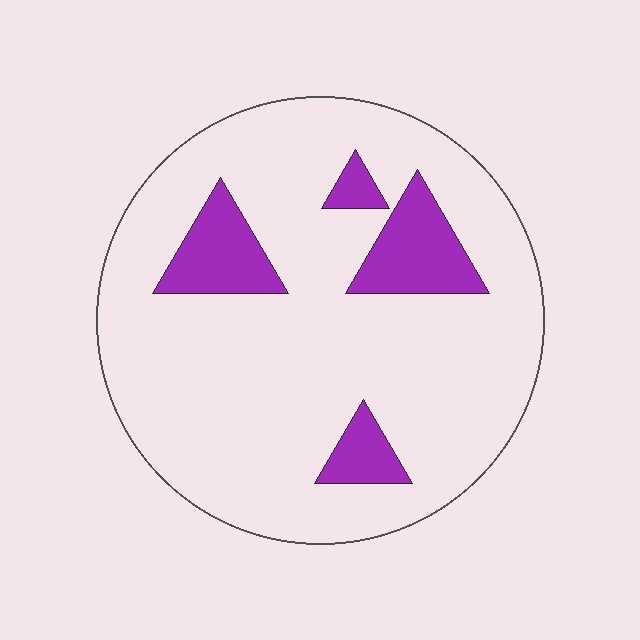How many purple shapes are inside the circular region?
4.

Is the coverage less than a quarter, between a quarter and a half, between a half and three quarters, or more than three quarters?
Less than a quarter.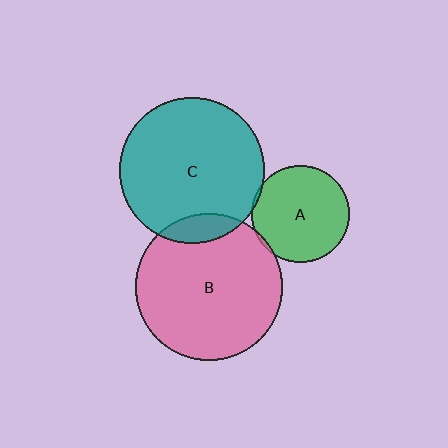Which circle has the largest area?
Circle B (pink).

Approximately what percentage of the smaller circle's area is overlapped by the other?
Approximately 5%.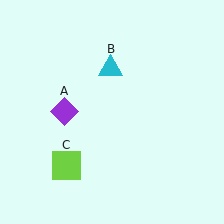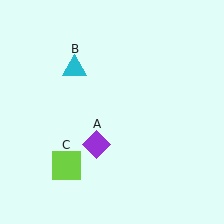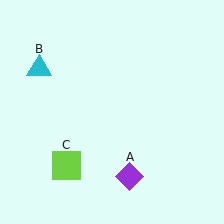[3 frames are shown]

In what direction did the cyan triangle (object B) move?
The cyan triangle (object B) moved left.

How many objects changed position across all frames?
2 objects changed position: purple diamond (object A), cyan triangle (object B).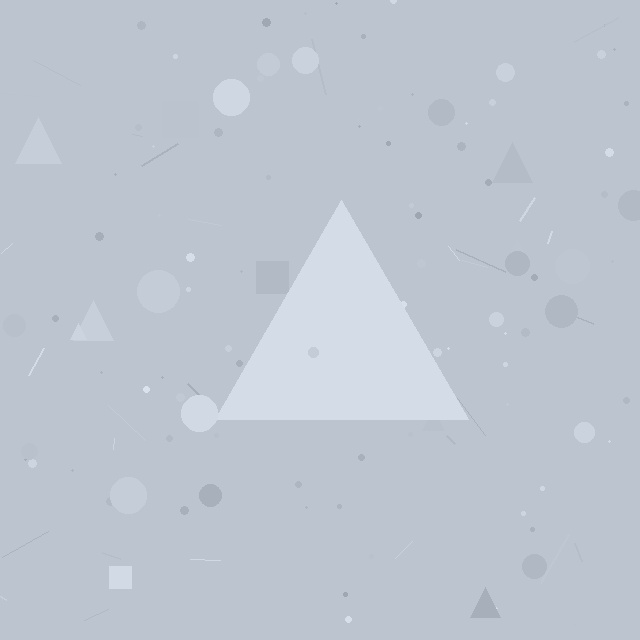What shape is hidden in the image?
A triangle is hidden in the image.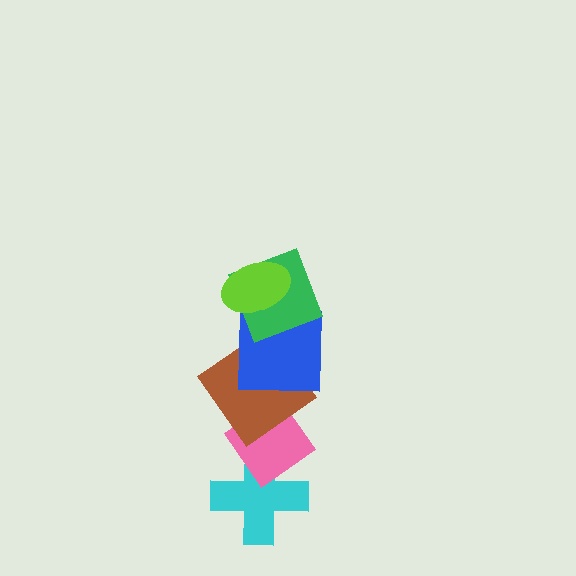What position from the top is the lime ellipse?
The lime ellipse is 1st from the top.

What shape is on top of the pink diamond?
The brown diamond is on top of the pink diamond.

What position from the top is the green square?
The green square is 2nd from the top.